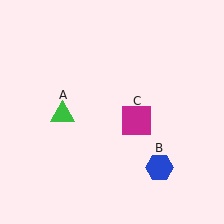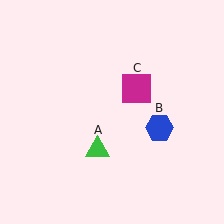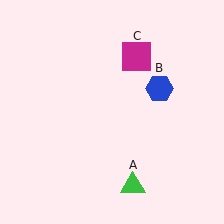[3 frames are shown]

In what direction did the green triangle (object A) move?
The green triangle (object A) moved down and to the right.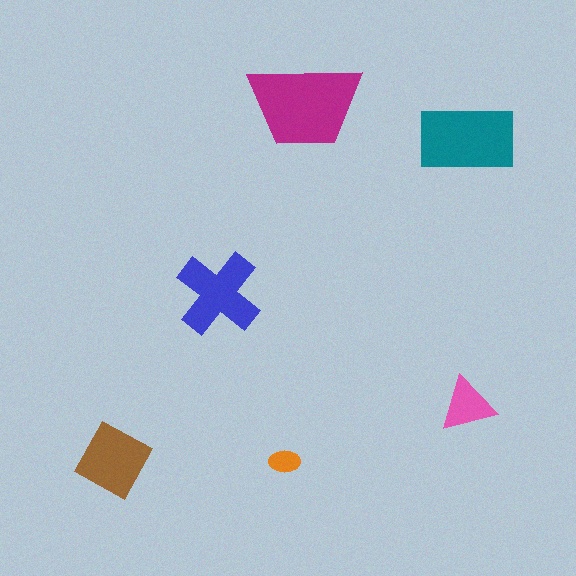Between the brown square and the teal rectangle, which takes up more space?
The teal rectangle.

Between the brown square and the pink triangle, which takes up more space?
The brown square.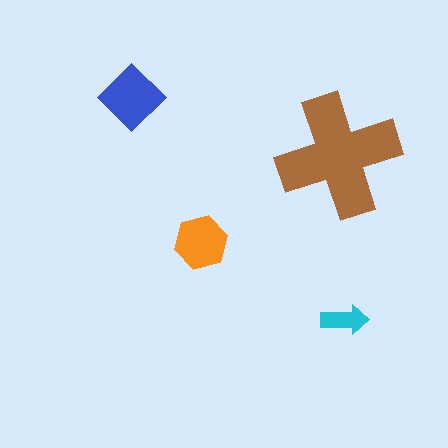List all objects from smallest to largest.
The cyan arrow, the orange hexagon, the blue diamond, the brown cross.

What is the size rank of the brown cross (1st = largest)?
1st.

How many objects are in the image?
There are 4 objects in the image.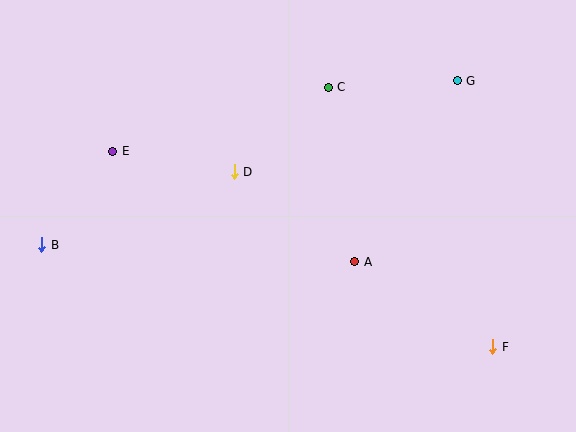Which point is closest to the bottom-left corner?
Point B is closest to the bottom-left corner.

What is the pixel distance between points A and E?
The distance between A and E is 266 pixels.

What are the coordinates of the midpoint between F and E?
The midpoint between F and E is at (303, 249).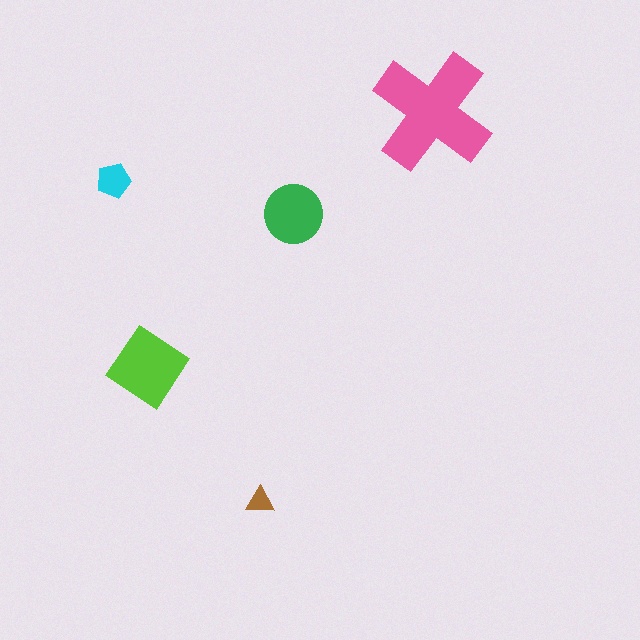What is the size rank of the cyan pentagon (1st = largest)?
4th.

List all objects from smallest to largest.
The brown triangle, the cyan pentagon, the green circle, the lime diamond, the pink cross.